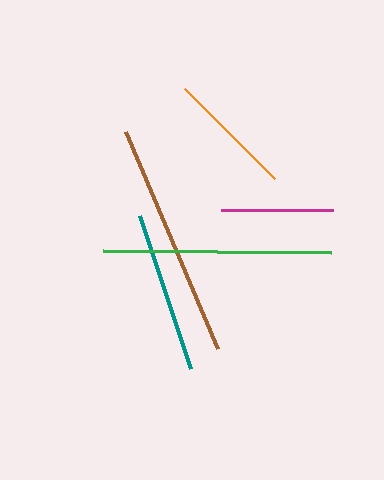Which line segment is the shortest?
The magenta line is the shortest at approximately 112 pixels.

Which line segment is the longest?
The brown line is the longest at approximately 236 pixels.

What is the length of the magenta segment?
The magenta segment is approximately 112 pixels long.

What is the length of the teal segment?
The teal segment is approximately 162 pixels long.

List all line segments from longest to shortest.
From longest to shortest: brown, green, teal, orange, magenta.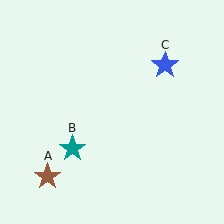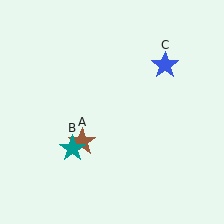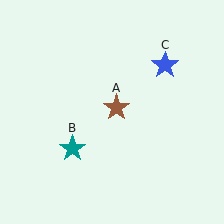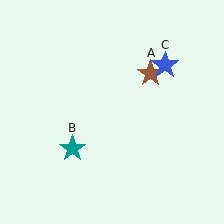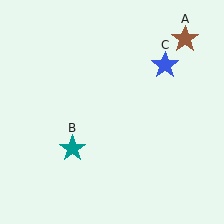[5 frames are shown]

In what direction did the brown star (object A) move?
The brown star (object A) moved up and to the right.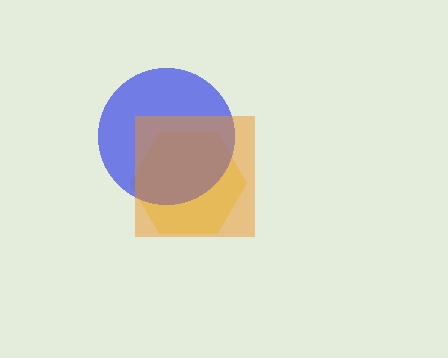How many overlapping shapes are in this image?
There are 3 overlapping shapes in the image.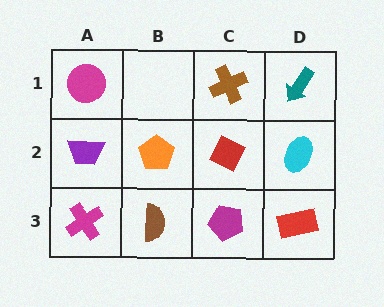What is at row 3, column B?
A brown semicircle.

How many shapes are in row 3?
4 shapes.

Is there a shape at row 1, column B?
No, that cell is empty.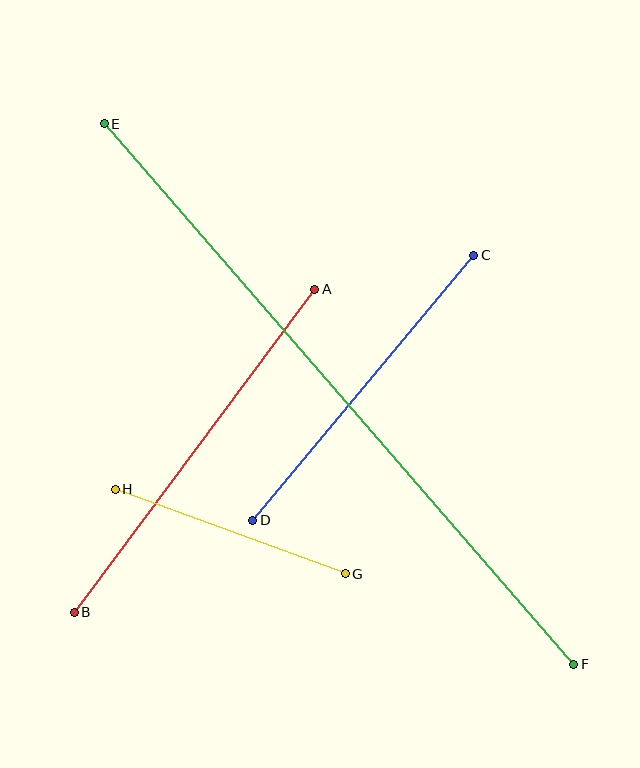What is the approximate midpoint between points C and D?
The midpoint is at approximately (363, 388) pixels.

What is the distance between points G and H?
The distance is approximately 245 pixels.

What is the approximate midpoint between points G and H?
The midpoint is at approximately (230, 531) pixels.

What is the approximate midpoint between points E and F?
The midpoint is at approximately (339, 394) pixels.